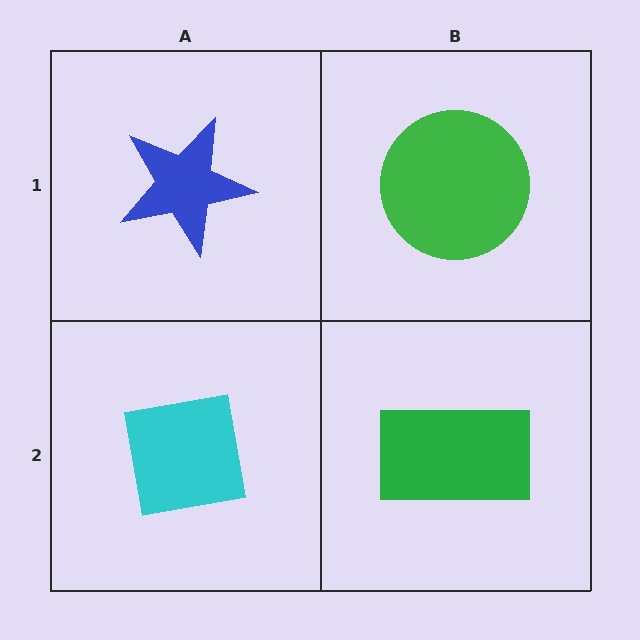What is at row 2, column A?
A cyan square.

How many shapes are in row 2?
2 shapes.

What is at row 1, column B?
A green circle.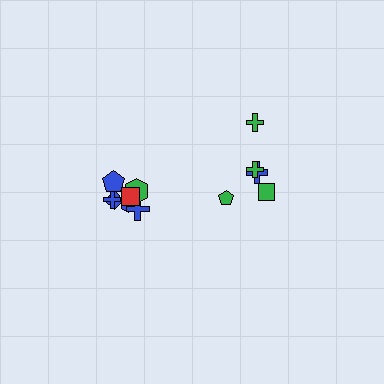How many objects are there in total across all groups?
There are 12 objects.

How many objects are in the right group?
There are 5 objects.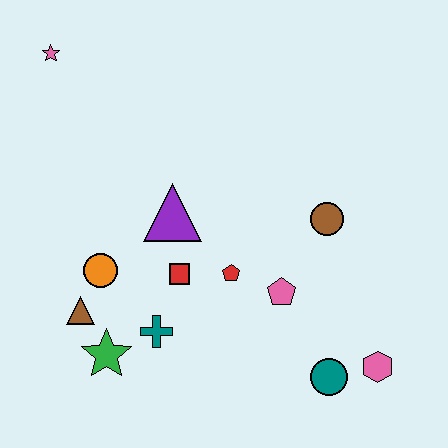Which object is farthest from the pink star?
The pink hexagon is farthest from the pink star.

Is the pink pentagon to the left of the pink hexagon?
Yes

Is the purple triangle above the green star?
Yes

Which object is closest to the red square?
The red pentagon is closest to the red square.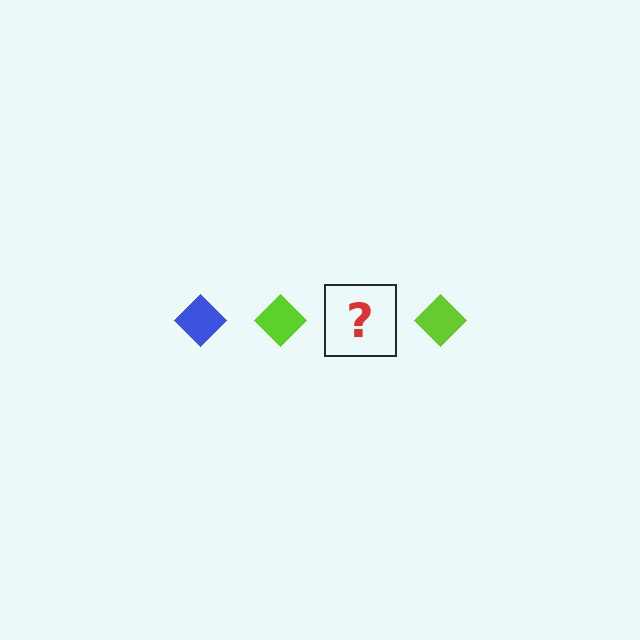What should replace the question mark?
The question mark should be replaced with a blue diamond.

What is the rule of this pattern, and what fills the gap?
The rule is that the pattern cycles through blue, lime diamonds. The gap should be filled with a blue diamond.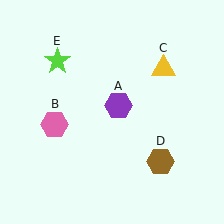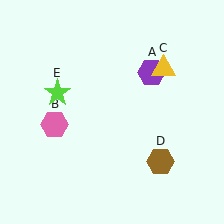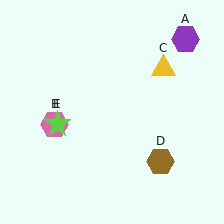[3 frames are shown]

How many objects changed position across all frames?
2 objects changed position: purple hexagon (object A), lime star (object E).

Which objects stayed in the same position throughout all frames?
Pink hexagon (object B) and yellow triangle (object C) and brown hexagon (object D) remained stationary.